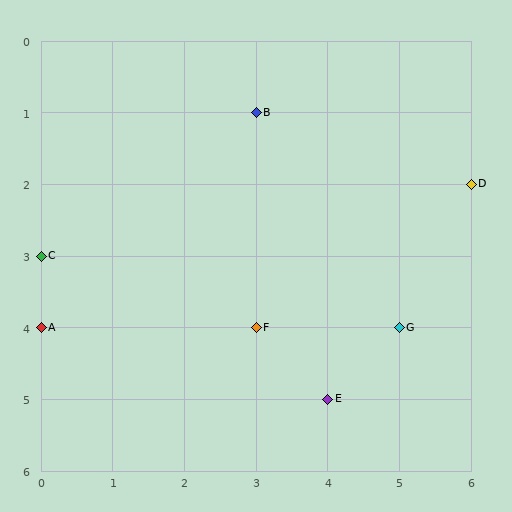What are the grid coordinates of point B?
Point B is at grid coordinates (3, 1).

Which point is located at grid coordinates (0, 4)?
Point A is at (0, 4).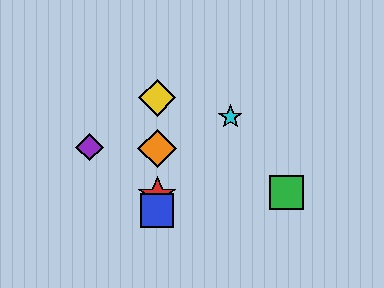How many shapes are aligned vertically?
4 shapes (the red star, the blue square, the yellow diamond, the orange diamond) are aligned vertically.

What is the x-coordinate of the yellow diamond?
The yellow diamond is at x≈157.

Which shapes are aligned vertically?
The red star, the blue square, the yellow diamond, the orange diamond are aligned vertically.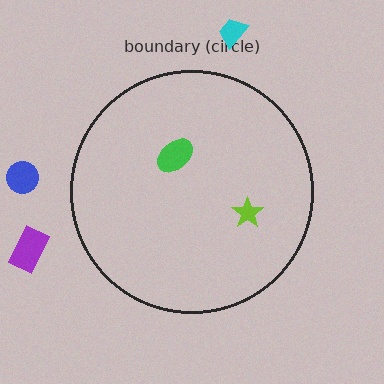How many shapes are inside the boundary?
2 inside, 3 outside.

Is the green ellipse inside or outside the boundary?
Inside.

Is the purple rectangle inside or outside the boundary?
Outside.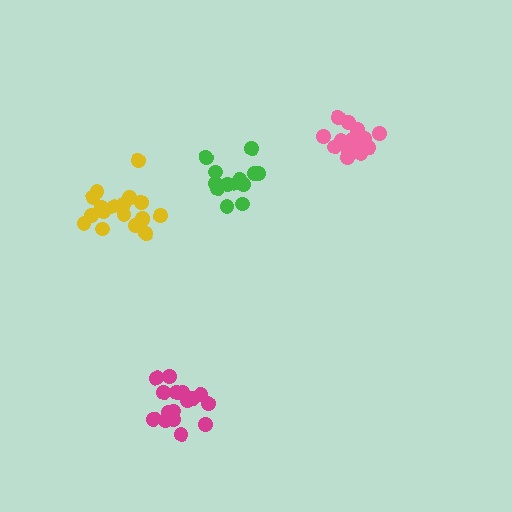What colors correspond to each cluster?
The clusters are colored: yellow, pink, magenta, green.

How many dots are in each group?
Group 1: 19 dots, Group 2: 15 dots, Group 3: 16 dots, Group 4: 14 dots (64 total).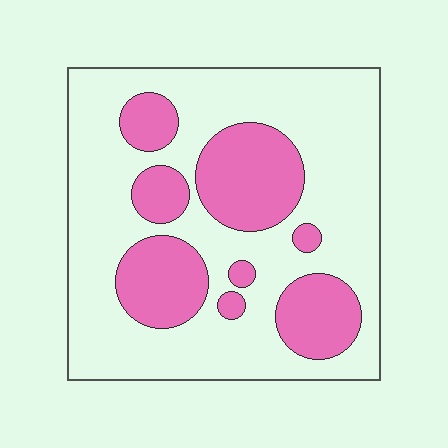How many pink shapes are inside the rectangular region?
8.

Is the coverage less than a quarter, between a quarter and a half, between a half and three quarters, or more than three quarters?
Between a quarter and a half.